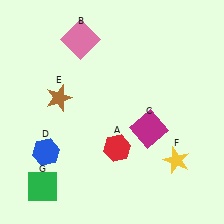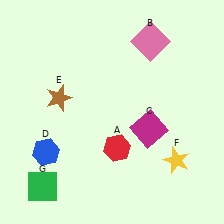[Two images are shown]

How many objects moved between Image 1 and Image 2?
1 object moved between the two images.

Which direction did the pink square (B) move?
The pink square (B) moved right.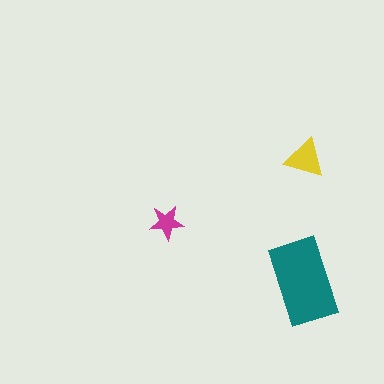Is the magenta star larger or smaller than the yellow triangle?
Smaller.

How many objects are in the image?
There are 3 objects in the image.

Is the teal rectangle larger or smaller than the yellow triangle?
Larger.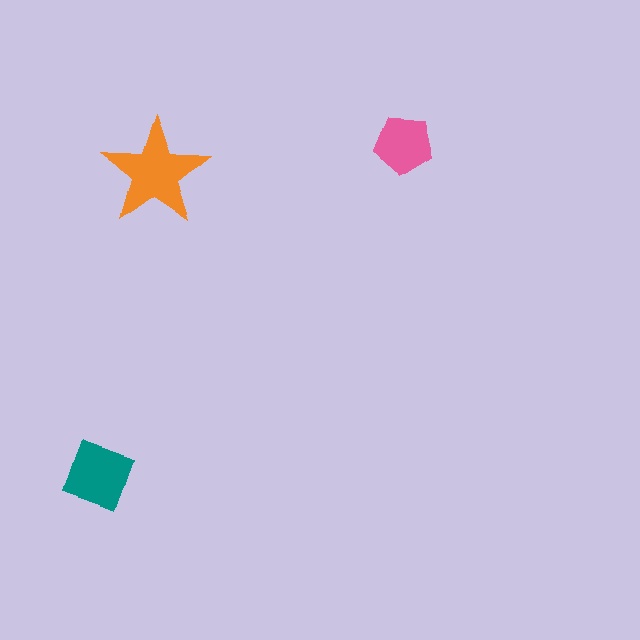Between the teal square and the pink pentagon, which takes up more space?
The teal square.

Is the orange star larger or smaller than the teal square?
Larger.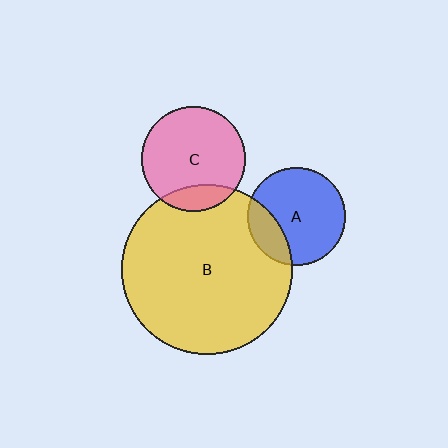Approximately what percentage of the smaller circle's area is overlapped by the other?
Approximately 15%.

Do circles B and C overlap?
Yes.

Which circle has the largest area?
Circle B (yellow).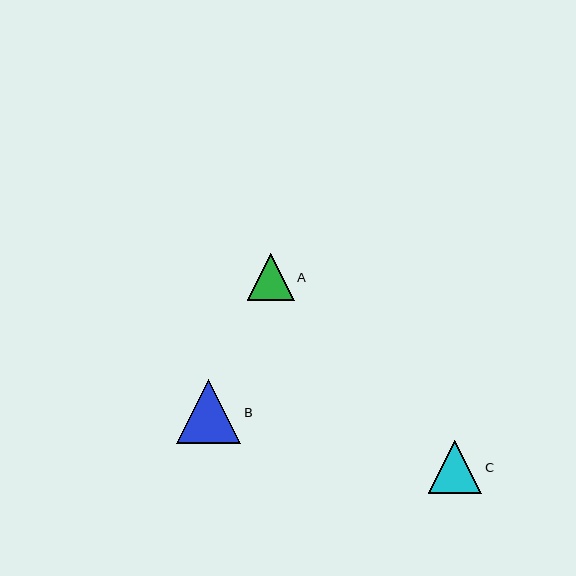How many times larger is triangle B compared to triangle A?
Triangle B is approximately 1.4 times the size of triangle A.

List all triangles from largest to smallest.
From largest to smallest: B, C, A.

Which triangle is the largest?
Triangle B is the largest with a size of approximately 64 pixels.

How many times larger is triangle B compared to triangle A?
Triangle B is approximately 1.4 times the size of triangle A.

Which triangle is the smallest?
Triangle A is the smallest with a size of approximately 47 pixels.